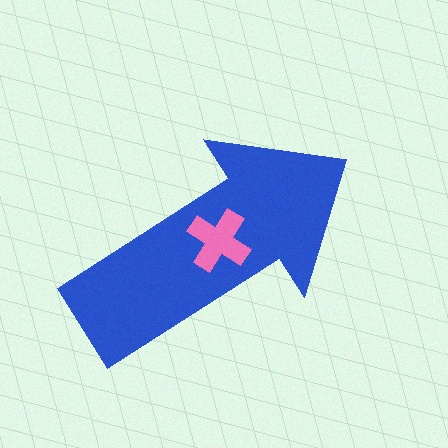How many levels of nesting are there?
2.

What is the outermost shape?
The blue arrow.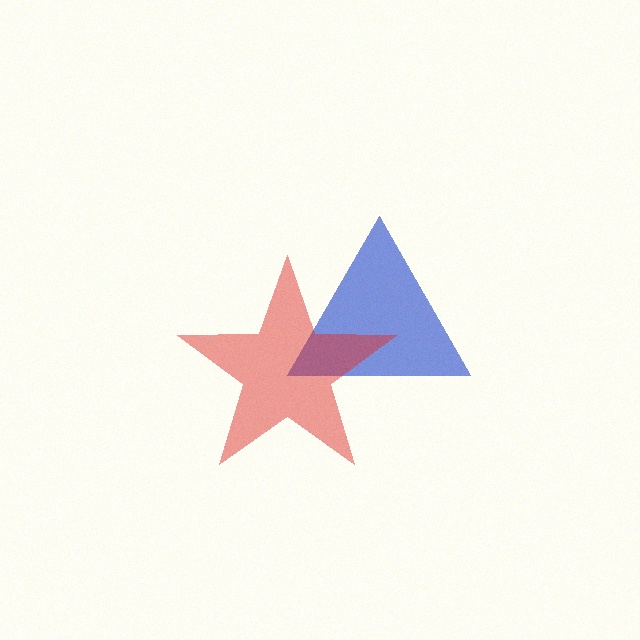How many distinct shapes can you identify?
There are 2 distinct shapes: a blue triangle, a red star.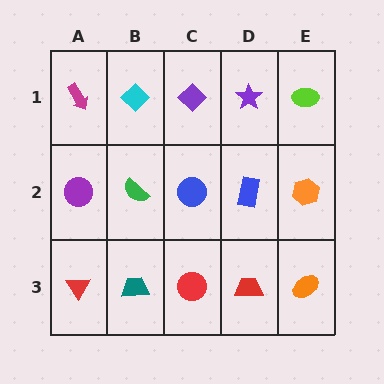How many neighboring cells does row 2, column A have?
3.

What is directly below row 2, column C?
A red circle.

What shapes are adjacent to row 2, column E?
A lime ellipse (row 1, column E), an orange ellipse (row 3, column E), a blue rectangle (row 2, column D).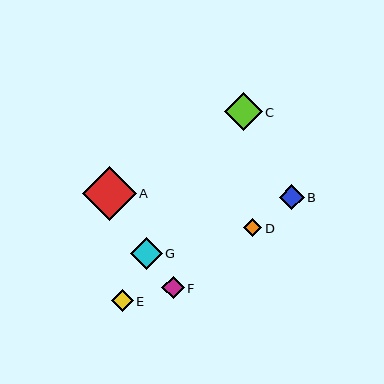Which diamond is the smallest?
Diamond D is the smallest with a size of approximately 18 pixels.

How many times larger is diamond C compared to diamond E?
Diamond C is approximately 1.7 times the size of diamond E.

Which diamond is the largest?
Diamond A is the largest with a size of approximately 54 pixels.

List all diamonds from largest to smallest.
From largest to smallest: A, C, G, B, E, F, D.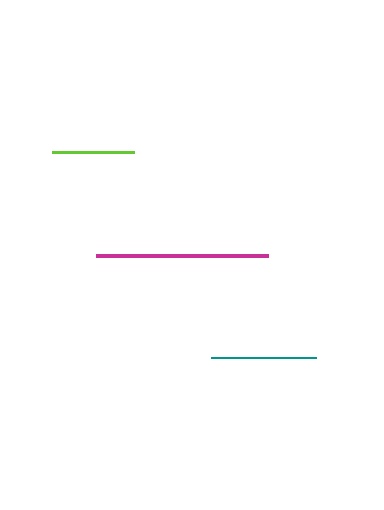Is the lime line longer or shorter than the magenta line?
The magenta line is longer than the lime line.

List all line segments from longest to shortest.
From longest to shortest: magenta, teal, lime.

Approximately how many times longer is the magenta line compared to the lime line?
The magenta line is approximately 2.1 times the length of the lime line.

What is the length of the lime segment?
The lime segment is approximately 82 pixels long.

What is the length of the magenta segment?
The magenta segment is approximately 172 pixels long.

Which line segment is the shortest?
The lime line is the shortest at approximately 82 pixels.